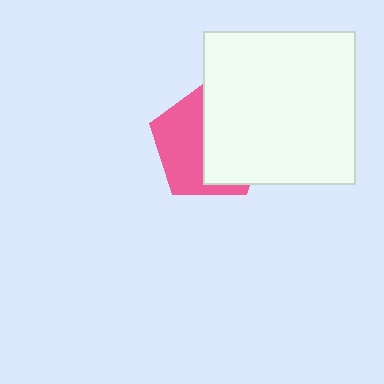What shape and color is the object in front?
The object in front is a white square.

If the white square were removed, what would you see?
You would see the complete pink pentagon.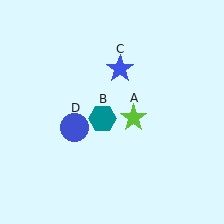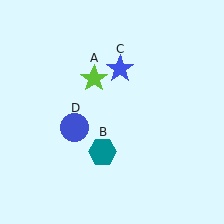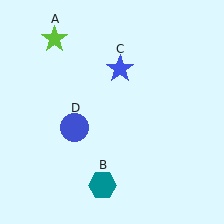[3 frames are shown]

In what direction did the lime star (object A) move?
The lime star (object A) moved up and to the left.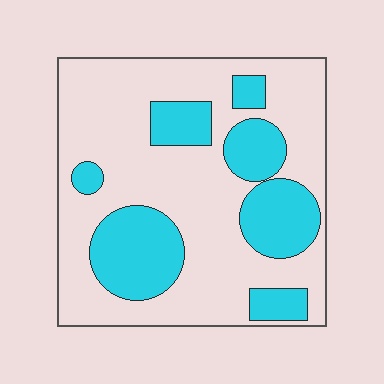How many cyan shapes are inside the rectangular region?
7.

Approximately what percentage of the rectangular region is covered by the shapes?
Approximately 30%.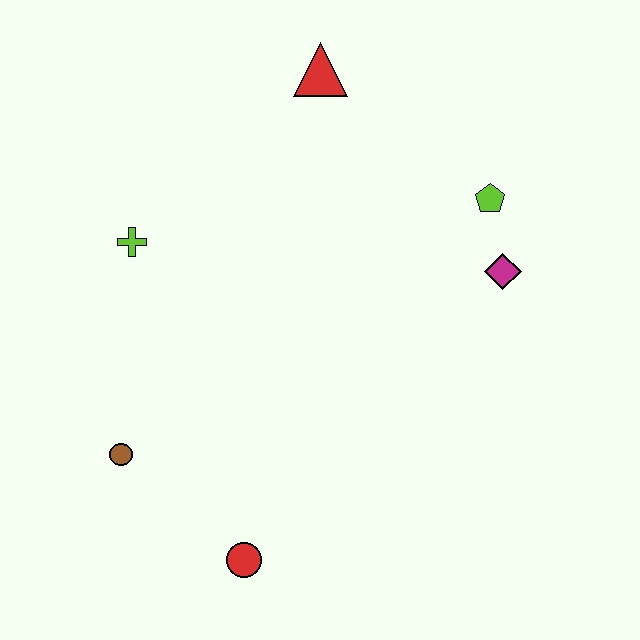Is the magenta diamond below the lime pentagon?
Yes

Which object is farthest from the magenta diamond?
The brown circle is farthest from the magenta diamond.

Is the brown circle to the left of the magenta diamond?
Yes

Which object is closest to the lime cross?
The brown circle is closest to the lime cross.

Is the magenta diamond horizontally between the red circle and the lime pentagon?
No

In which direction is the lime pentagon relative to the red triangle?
The lime pentagon is to the right of the red triangle.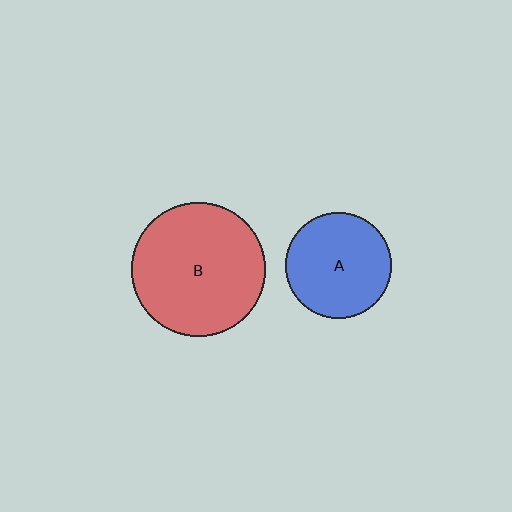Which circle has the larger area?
Circle B (red).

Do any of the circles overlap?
No, none of the circles overlap.